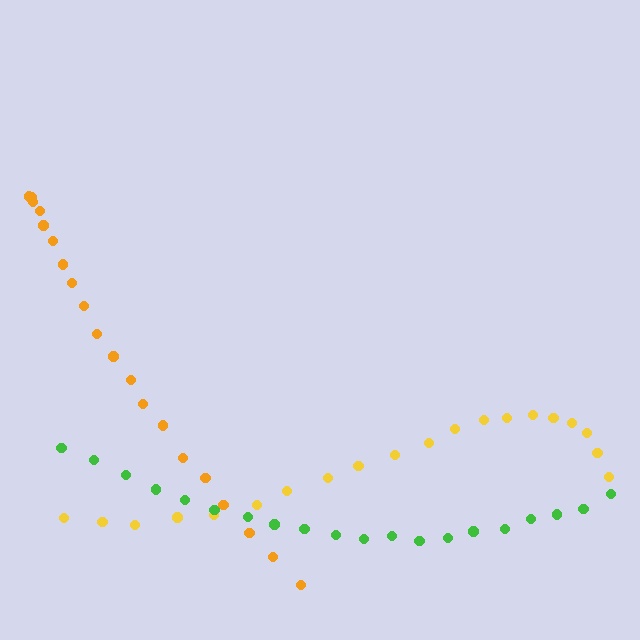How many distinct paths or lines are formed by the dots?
There are 3 distinct paths.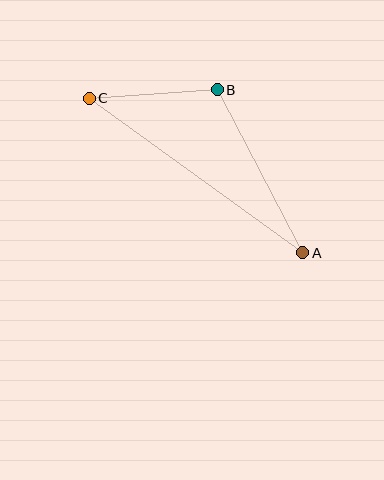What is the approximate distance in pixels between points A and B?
The distance between A and B is approximately 184 pixels.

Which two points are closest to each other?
Points B and C are closest to each other.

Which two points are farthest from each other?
Points A and C are farthest from each other.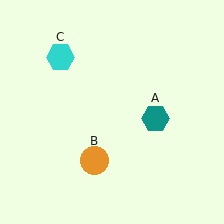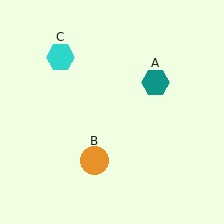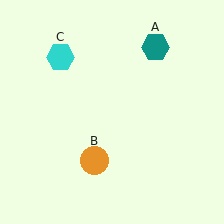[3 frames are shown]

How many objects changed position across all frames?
1 object changed position: teal hexagon (object A).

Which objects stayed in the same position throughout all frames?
Orange circle (object B) and cyan hexagon (object C) remained stationary.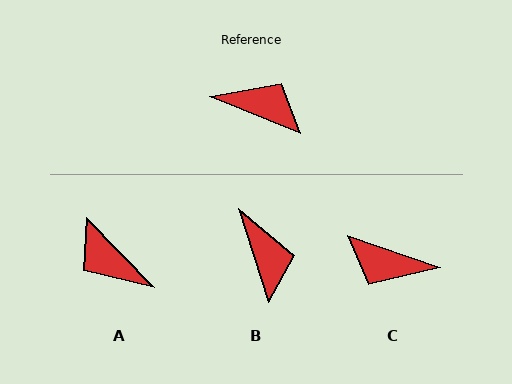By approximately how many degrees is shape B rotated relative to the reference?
Approximately 50 degrees clockwise.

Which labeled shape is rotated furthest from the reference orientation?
C, about 177 degrees away.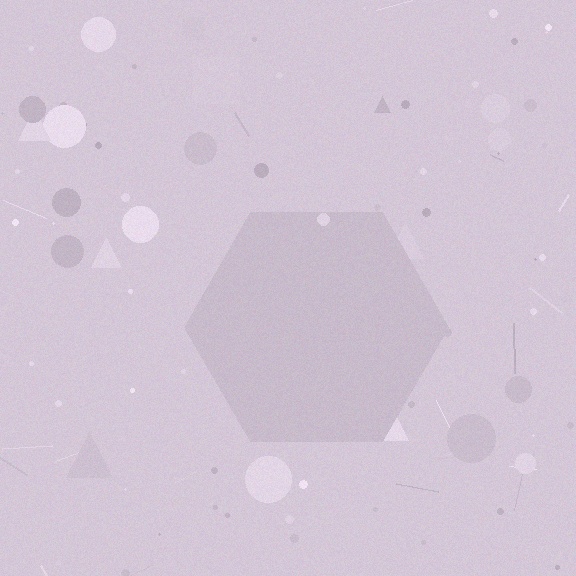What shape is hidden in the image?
A hexagon is hidden in the image.